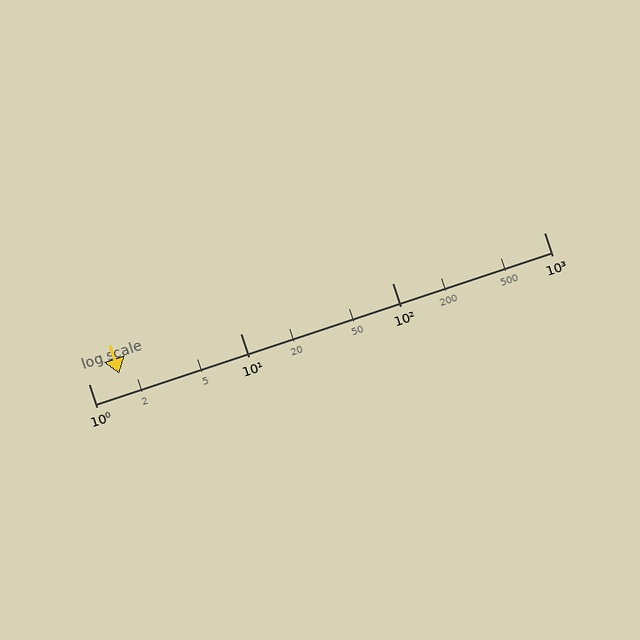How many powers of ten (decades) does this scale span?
The scale spans 3 decades, from 1 to 1000.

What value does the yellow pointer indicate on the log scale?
The pointer indicates approximately 1.6.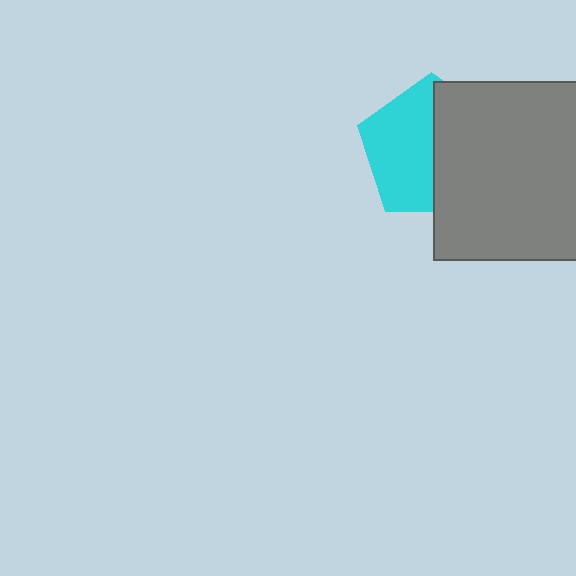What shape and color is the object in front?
The object in front is a gray square.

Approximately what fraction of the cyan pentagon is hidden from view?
Roughly 47% of the cyan pentagon is hidden behind the gray square.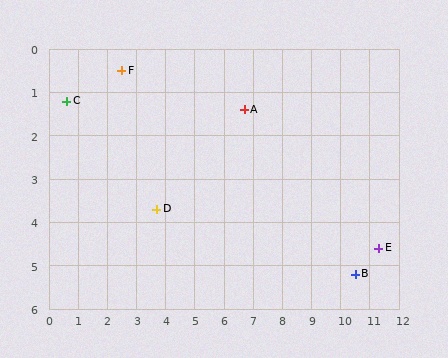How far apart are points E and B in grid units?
Points E and B are about 1.0 grid units apart.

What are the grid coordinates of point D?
Point D is at approximately (3.7, 3.7).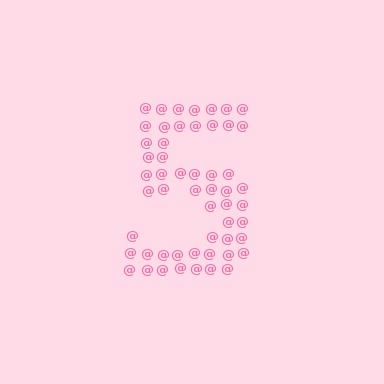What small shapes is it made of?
It is made of small at signs.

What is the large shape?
The large shape is the digit 5.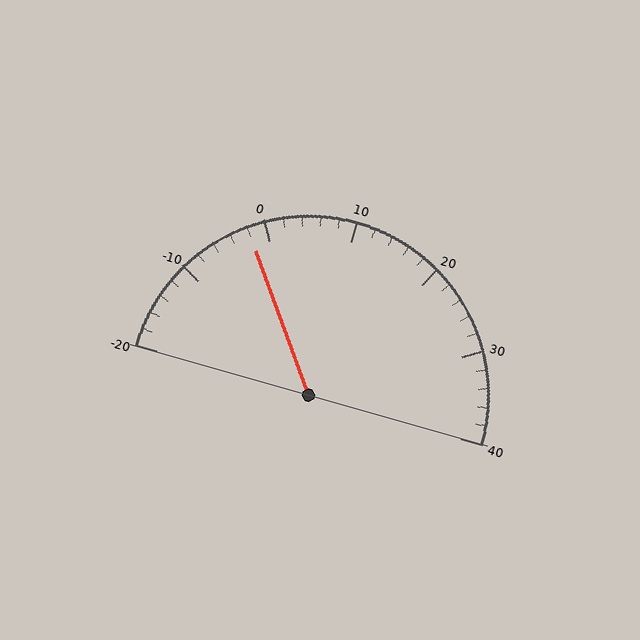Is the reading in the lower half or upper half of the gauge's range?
The reading is in the lower half of the range (-20 to 40).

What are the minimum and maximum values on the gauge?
The gauge ranges from -20 to 40.